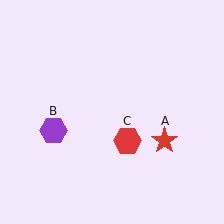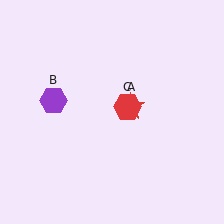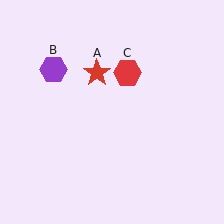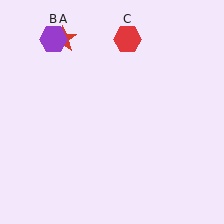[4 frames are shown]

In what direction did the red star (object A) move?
The red star (object A) moved up and to the left.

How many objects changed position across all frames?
3 objects changed position: red star (object A), purple hexagon (object B), red hexagon (object C).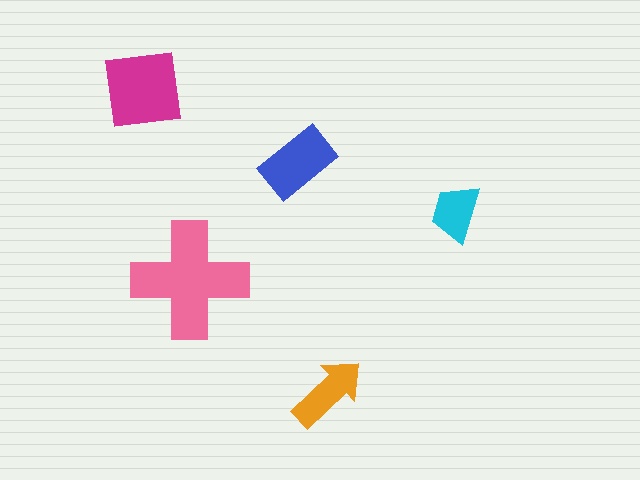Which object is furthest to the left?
The magenta square is leftmost.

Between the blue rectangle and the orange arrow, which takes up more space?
The blue rectangle.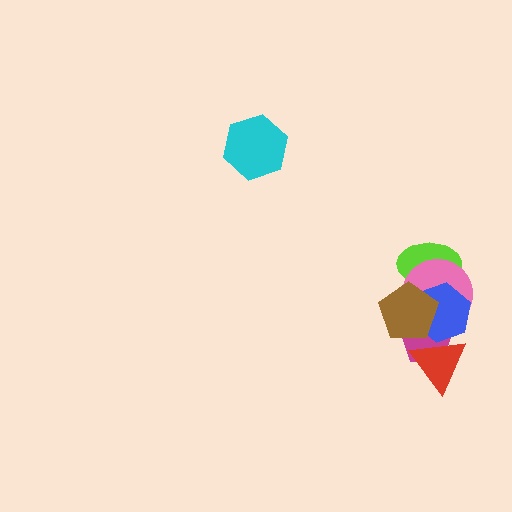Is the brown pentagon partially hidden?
No, no other shape covers it.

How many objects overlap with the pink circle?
4 objects overlap with the pink circle.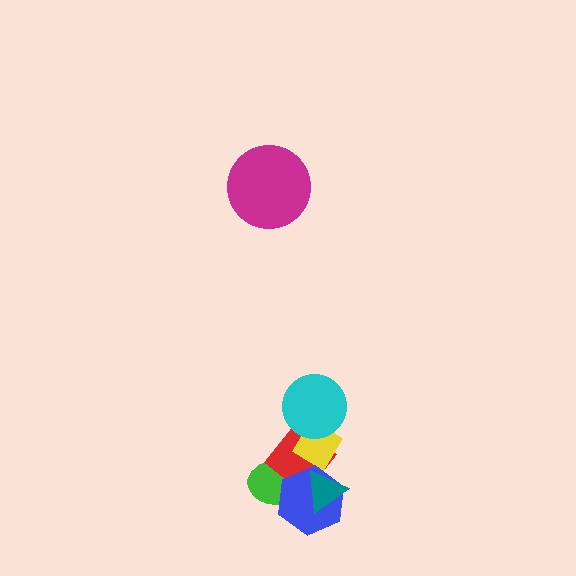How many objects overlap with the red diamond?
4 objects overlap with the red diamond.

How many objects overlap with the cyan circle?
1 object overlaps with the cyan circle.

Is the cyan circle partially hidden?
No, no other shape covers it.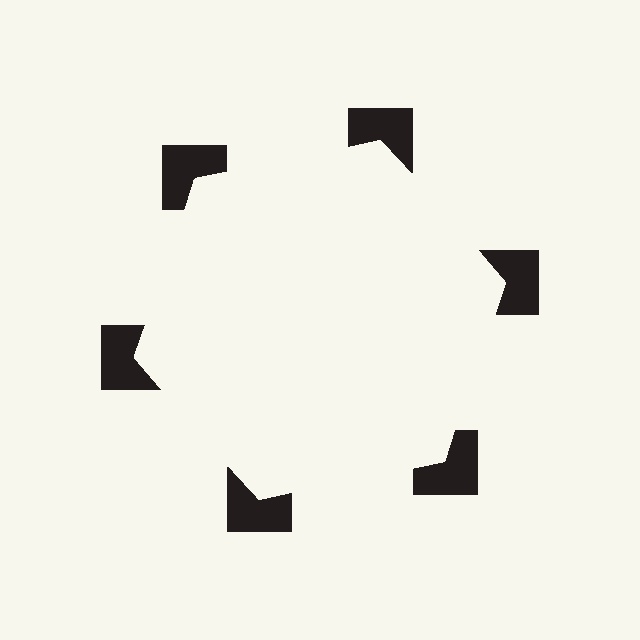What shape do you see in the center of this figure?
An illusory hexagon — its edges are inferred from the aligned wedge cuts in the notched squares, not physically drawn.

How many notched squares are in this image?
There are 6 — one at each vertex of the illusory hexagon.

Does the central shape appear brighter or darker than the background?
It typically appears slightly brighter than the background, even though no actual brightness change is drawn.